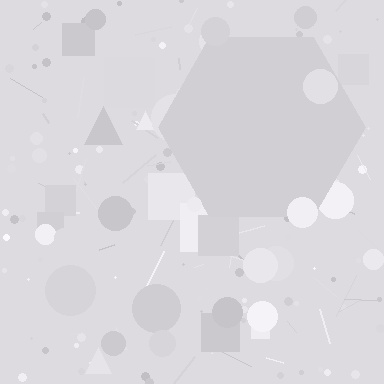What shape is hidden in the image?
A hexagon is hidden in the image.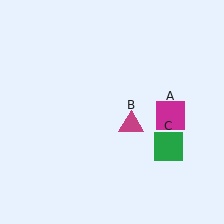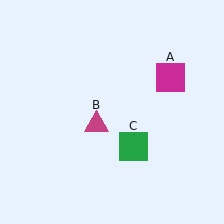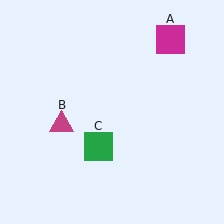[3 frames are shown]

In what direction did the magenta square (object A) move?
The magenta square (object A) moved up.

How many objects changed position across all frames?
3 objects changed position: magenta square (object A), magenta triangle (object B), green square (object C).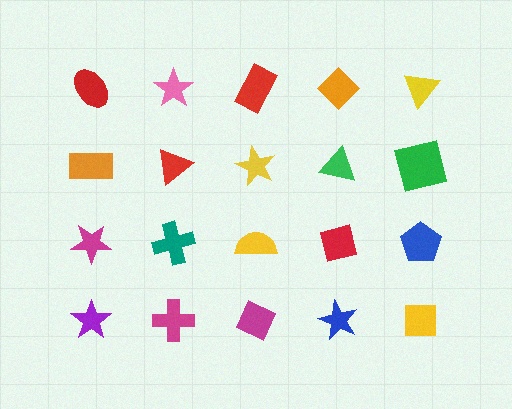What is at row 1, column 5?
A yellow triangle.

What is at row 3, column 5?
A blue pentagon.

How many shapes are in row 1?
5 shapes.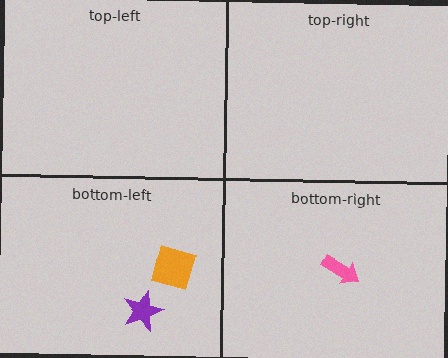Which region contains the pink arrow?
The bottom-right region.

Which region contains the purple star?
The bottom-left region.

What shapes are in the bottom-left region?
The orange diamond, the purple star.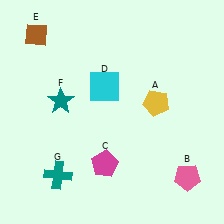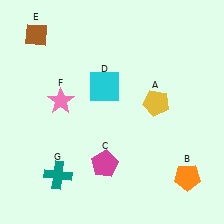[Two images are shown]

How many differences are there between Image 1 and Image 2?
There are 2 differences between the two images.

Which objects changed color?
B changed from pink to orange. F changed from teal to pink.